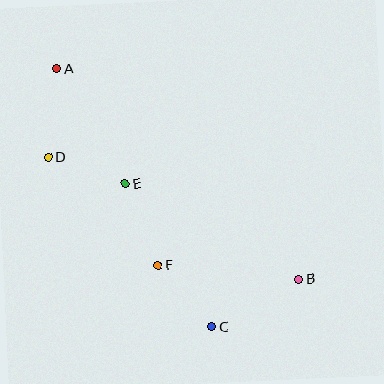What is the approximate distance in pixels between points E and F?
The distance between E and F is approximately 88 pixels.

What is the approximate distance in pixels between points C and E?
The distance between C and E is approximately 167 pixels.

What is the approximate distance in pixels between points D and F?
The distance between D and F is approximately 154 pixels.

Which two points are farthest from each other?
Points A and B are farthest from each other.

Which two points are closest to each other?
Points D and E are closest to each other.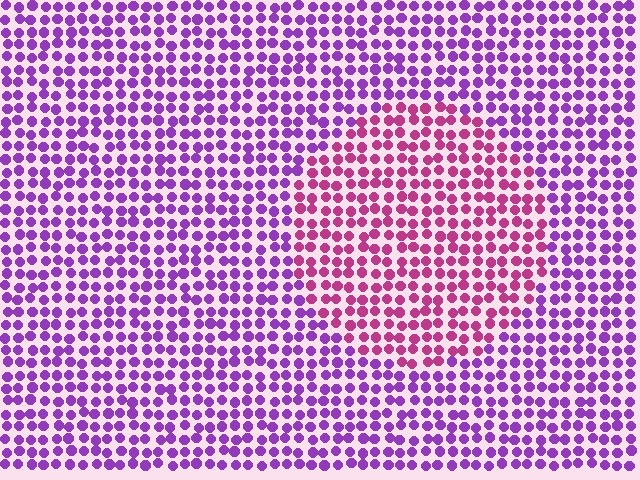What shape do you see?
I see a circle.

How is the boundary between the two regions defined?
The boundary is defined purely by a slight shift in hue (about 42 degrees). Spacing, size, and orientation are identical on both sides.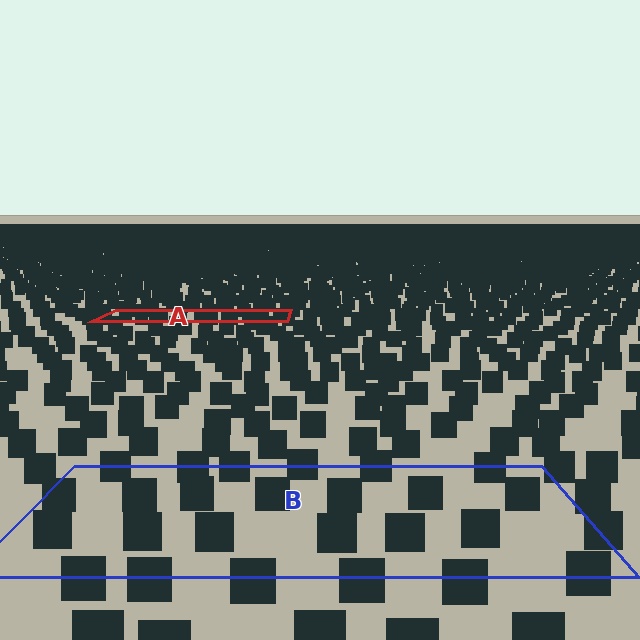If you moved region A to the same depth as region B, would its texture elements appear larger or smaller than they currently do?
They would appear larger. At a closer depth, the same texture elements are projected at a bigger on-screen size.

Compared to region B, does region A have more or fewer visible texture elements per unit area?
Region A has more texture elements per unit area — they are packed more densely because it is farther away.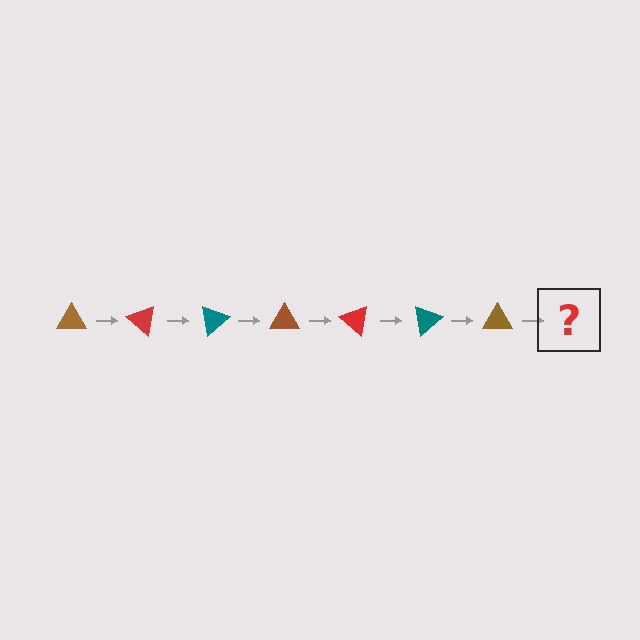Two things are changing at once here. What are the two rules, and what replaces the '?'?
The two rules are that it rotates 40 degrees each step and the color cycles through brown, red, and teal. The '?' should be a red triangle, rotated 280 degrees from the start.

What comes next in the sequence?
The next element should be a red triangle, rotated 280 degrees from the start.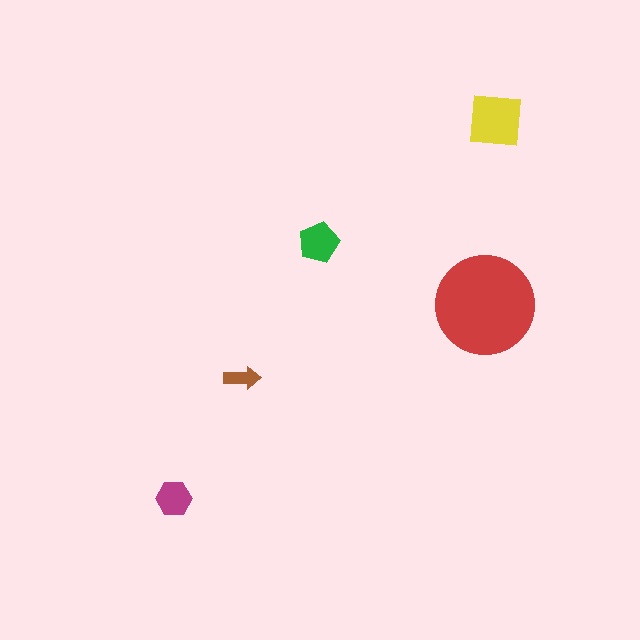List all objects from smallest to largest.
The brown arrow, the magenta hexagon, the green pentagon, the yellow square, the red circle.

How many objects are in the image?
There are 5 objects in the image.